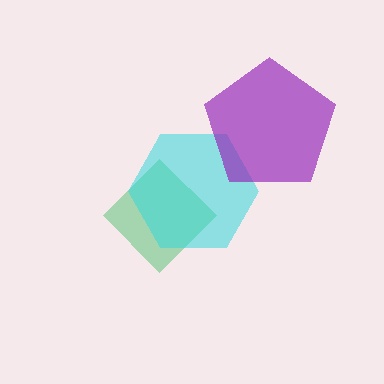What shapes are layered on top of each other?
The layered shapes are: a green diamond, a cyan hexagon, a purple pentagon.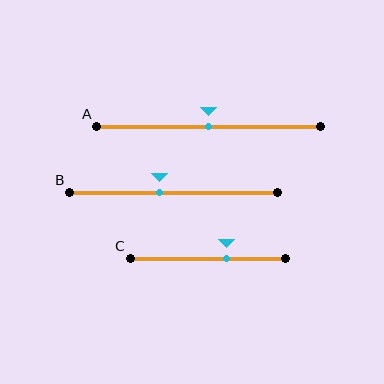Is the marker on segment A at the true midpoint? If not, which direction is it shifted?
Yes, the marker on segment A is at the true midpoint.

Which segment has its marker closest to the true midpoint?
Segment A has its marker closest to the true midpoint.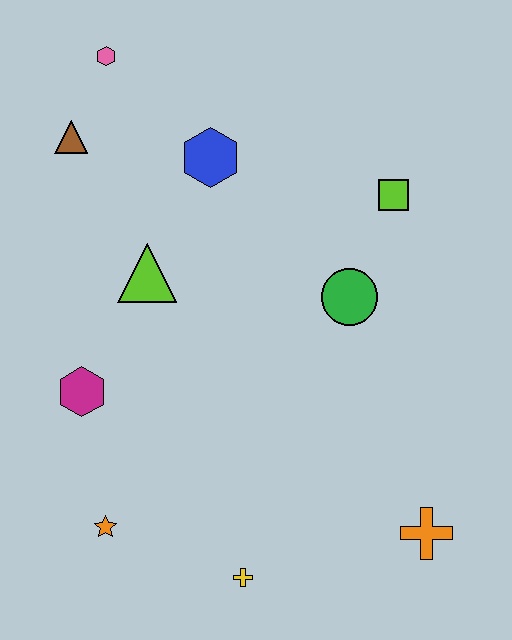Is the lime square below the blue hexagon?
Yes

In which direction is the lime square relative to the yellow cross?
The lime square is above the yellow cross.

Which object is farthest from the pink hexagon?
The orange cross is farthest from the pink hexagon.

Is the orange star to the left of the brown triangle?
No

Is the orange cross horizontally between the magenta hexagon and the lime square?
No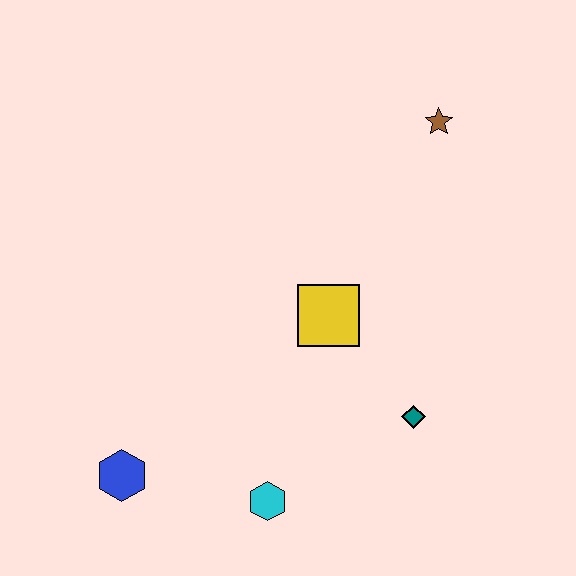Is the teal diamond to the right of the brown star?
No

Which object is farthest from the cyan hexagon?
The brown star is farthest from the cyan hexagon.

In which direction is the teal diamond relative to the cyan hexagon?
The teal diamond is to the right of the cyan hexagon.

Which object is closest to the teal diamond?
The yellow square is closest to the teal diamond.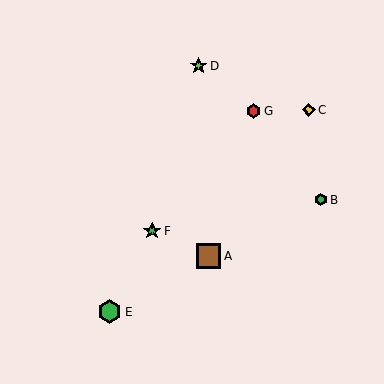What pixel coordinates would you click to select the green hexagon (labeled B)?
Click at (321, 200) to select the green hexagon B.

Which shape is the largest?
The brown square (labeled A) is the largest.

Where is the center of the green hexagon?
The center of the green hexagon is at (321, 200).